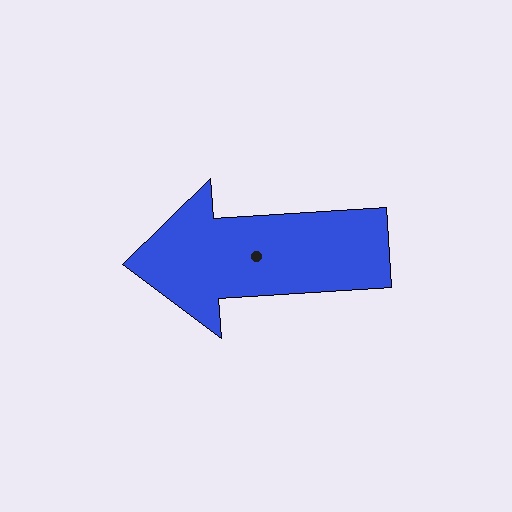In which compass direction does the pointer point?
West.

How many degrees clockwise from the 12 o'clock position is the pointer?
Approximately 266 degrees.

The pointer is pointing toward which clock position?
Roughly 9 o'clock.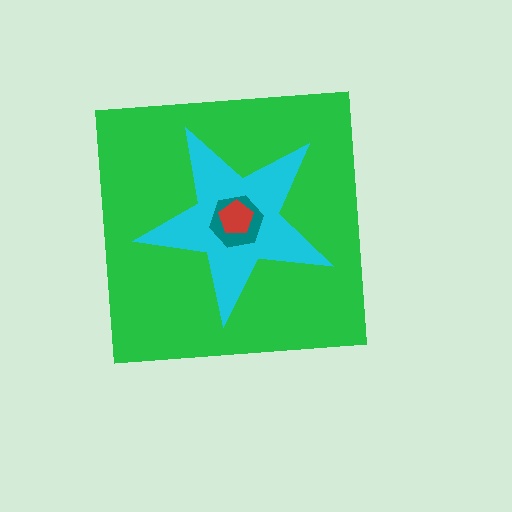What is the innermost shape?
The red pentagon.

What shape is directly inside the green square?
The cyan star.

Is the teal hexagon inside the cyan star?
Yes.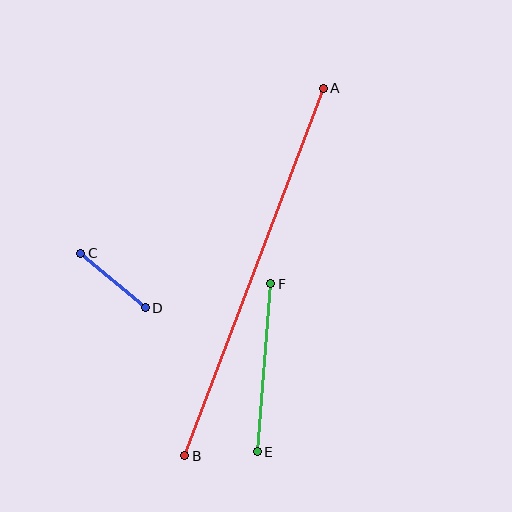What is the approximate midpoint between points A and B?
The midpoint is at approximately (254, 272) pixels.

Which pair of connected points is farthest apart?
Points A and B are farthest apart.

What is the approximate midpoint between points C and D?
The midpoint is at approximately (113, 280) pixels.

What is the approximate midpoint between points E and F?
The midpoint is at approximately (264, 368) pixels.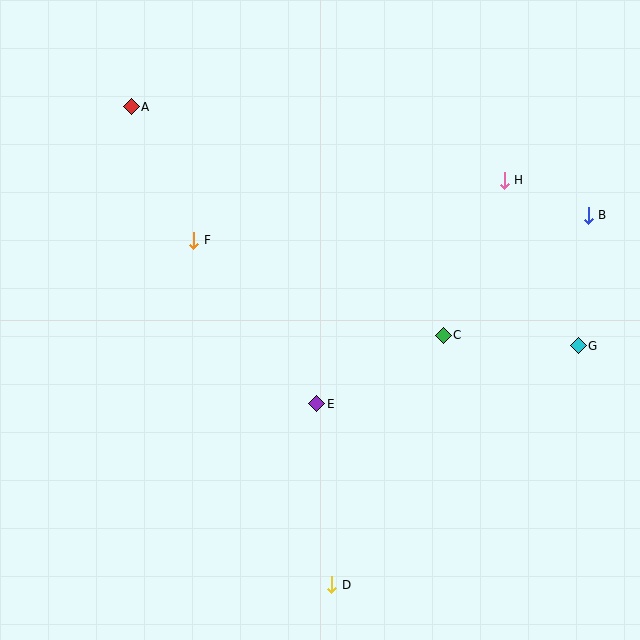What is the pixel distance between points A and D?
The distance between A and D is 519 pixels.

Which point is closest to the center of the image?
Point E at (317, 404) is closest to the center.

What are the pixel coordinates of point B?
Point B is at (588, 215).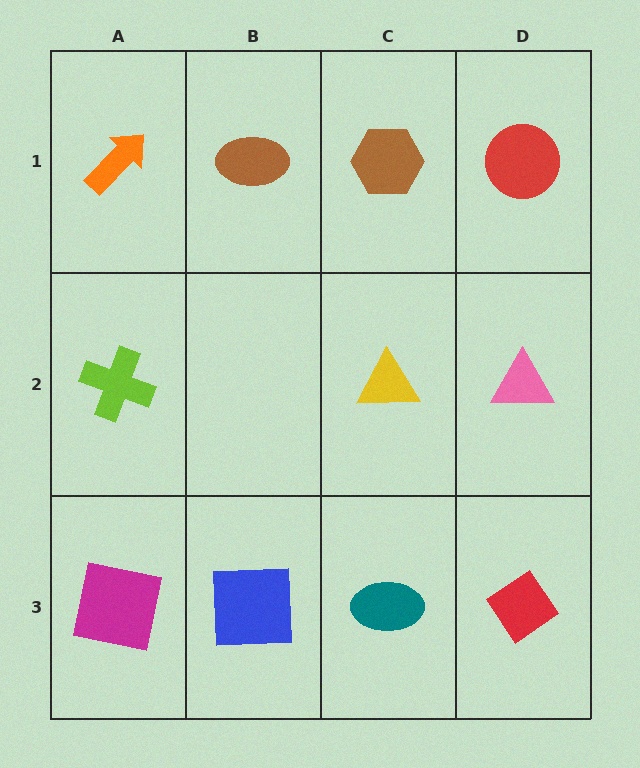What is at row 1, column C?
A brown hexagon.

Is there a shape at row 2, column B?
No, that cell is empty.